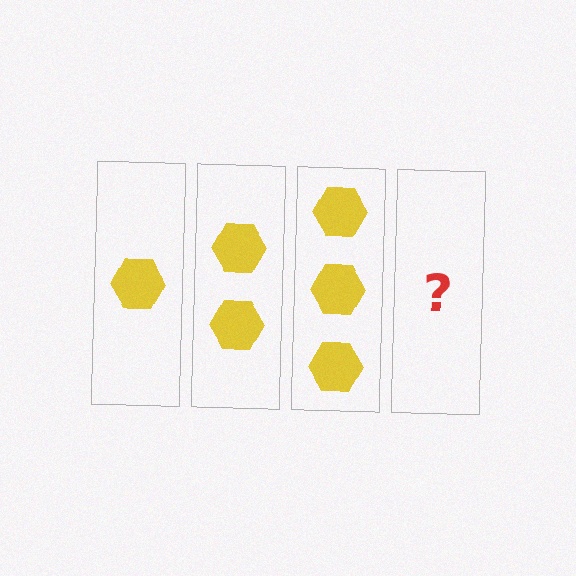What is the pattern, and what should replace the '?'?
The pattern is that each step adds one more hexagon. The '?' should be 4 hexagons.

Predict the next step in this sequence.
The next step is 4 hexagons.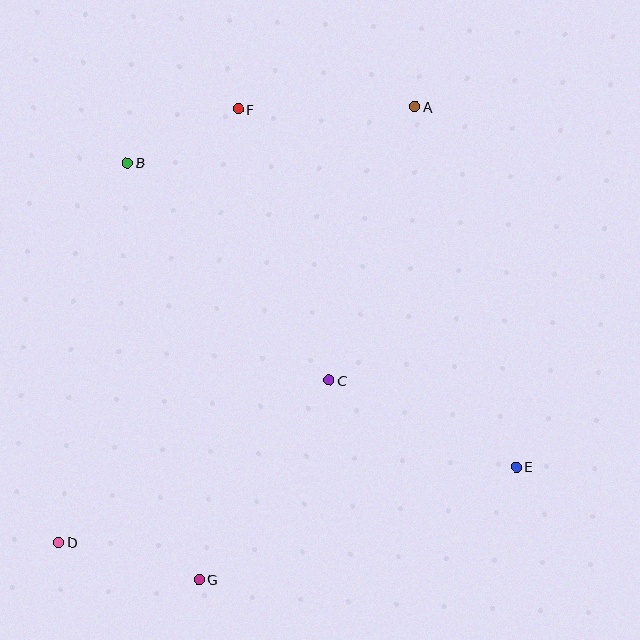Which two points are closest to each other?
Points B and F are closest to each other.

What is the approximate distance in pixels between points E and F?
The distance between E and F is approximately 453 pixels.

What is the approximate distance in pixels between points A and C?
The distance between A and C is approximately 287 pixels.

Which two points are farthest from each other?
Points A and D are farthest from each other.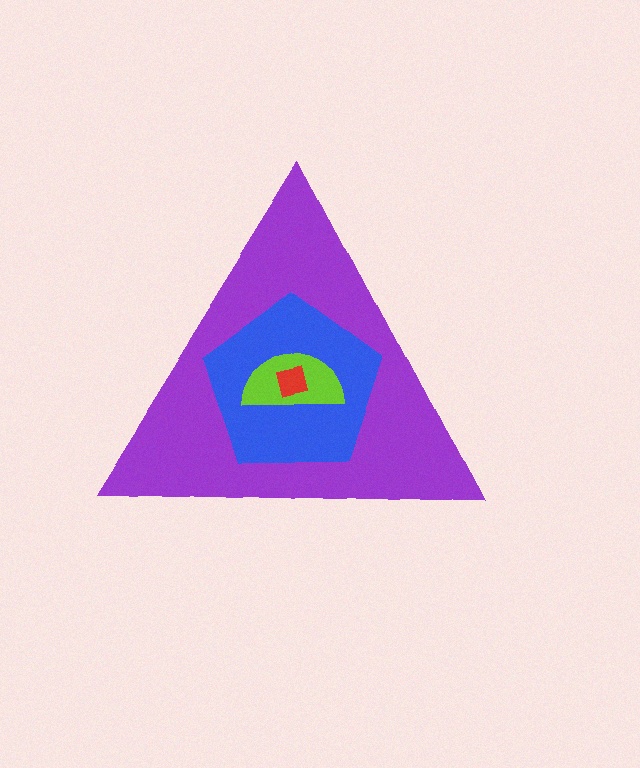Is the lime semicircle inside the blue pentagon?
Yes.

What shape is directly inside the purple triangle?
The blue pentagon.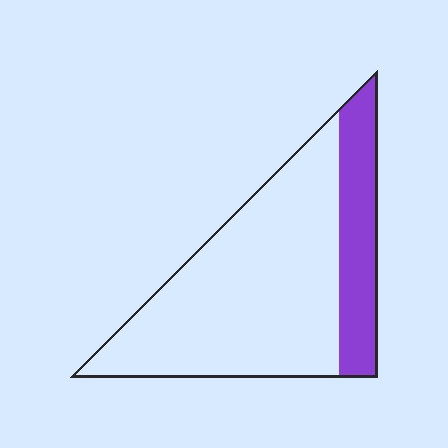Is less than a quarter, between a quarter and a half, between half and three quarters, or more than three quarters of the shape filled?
Less than a quarter.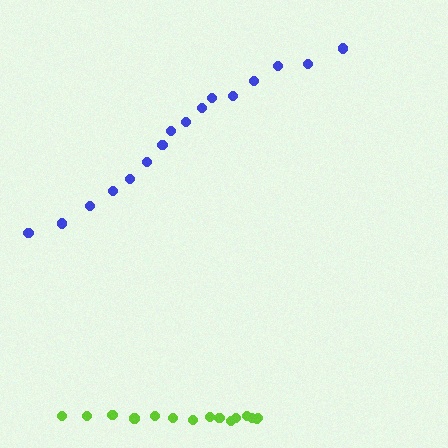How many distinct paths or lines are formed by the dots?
There are 2 distinct paths.